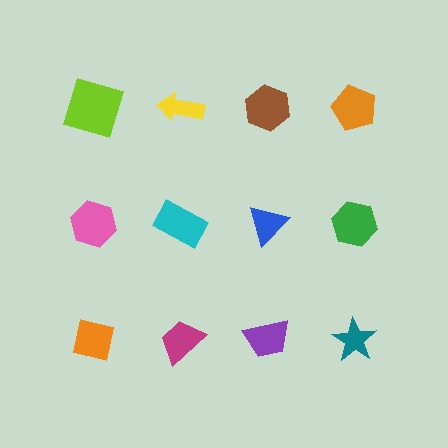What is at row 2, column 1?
A pink hexagon.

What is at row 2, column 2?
A cyan rectangle.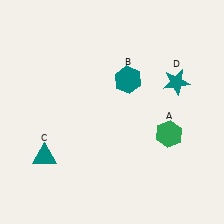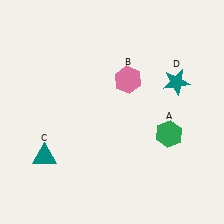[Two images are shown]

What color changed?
The hexagon (B) changed from teal in Image 1 to pink in Image 2.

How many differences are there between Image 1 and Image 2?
There is 1 difference between the two images.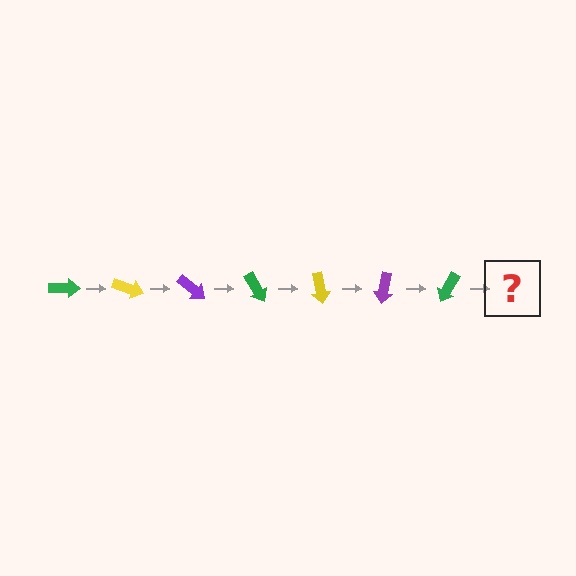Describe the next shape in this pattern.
It should be a yellow arrow, rotated 140 degrees from the start.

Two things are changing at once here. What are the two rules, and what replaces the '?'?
The two rules are that it rotates 20 degrees each step and the color cycles through green, yellow, and purple. The '?' should be a yellow arrow, rotated 140 degrees from the start.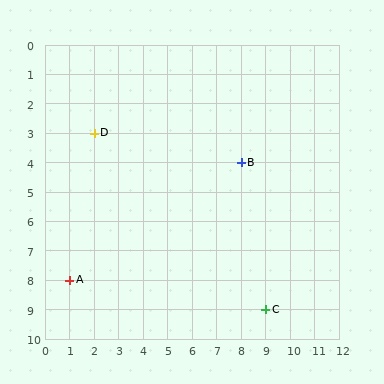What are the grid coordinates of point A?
Point A is at grid coordinates (1, 8).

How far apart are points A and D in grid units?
Points A and D are 1 column and 5 rows apart (about 5.1 grid units diagonally).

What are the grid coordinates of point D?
Point D is at grid coordinates (2, 3).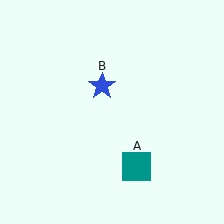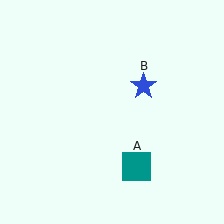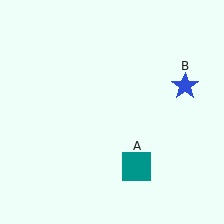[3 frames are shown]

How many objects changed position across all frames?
1 object changed position: blue star (object B).